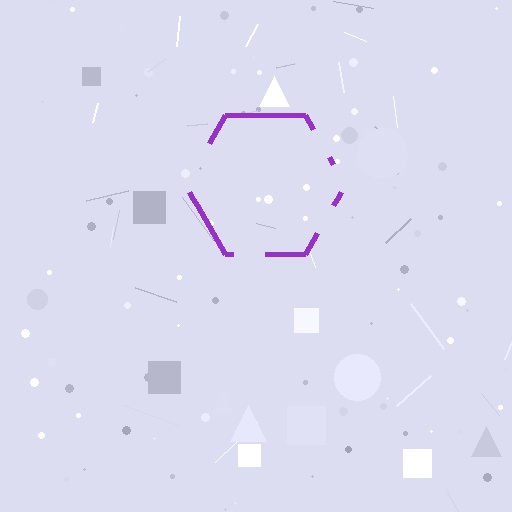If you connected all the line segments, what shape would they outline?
They would outline a hexagon.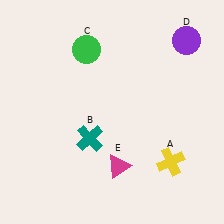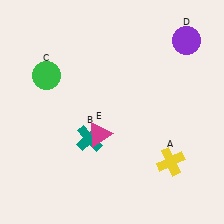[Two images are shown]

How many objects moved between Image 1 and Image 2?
2 objects moved between the two images.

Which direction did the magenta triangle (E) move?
The magenta triangle (E) moved up.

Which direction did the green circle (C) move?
The green circle (C) moved left.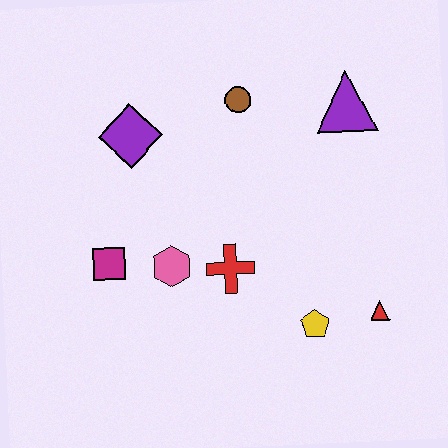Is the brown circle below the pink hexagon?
No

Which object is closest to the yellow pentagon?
The red triangle is closest to the yellow pentagon.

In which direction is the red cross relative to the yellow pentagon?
The red cross is to the left of the yellow pentagon.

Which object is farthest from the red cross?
The purple triangle is farthest from the red cross.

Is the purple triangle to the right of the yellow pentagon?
Yes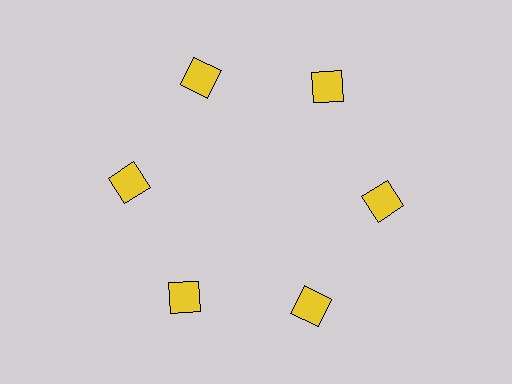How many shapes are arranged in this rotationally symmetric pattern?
There are 6 shapes, arranged in 6 groups of 1.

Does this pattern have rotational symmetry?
Yes, this pattern has 6-fold rotational symmetry. It looks the same after rotating 60 degrees around the center.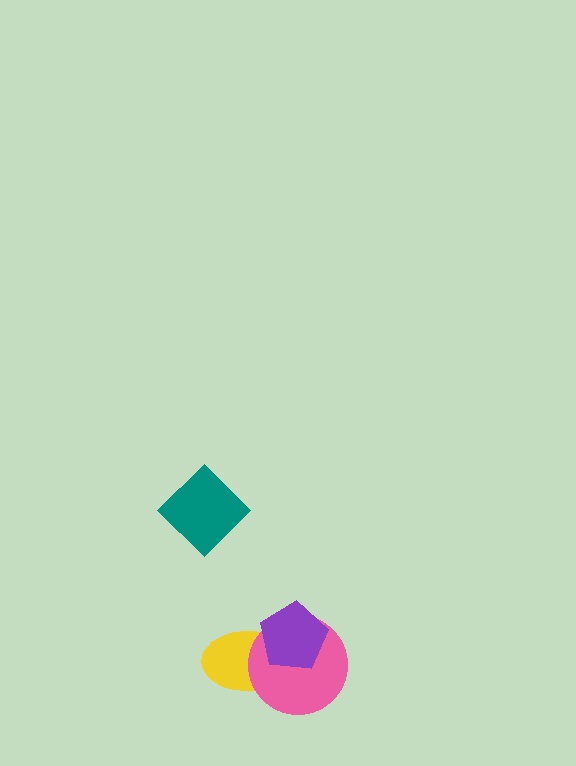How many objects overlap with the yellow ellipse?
2 objects overlap with the yellow ellipse.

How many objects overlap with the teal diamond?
0 objects overlap with the teal diamond.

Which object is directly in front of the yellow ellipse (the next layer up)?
The pink circle is directly in front of the yellow ellipse.